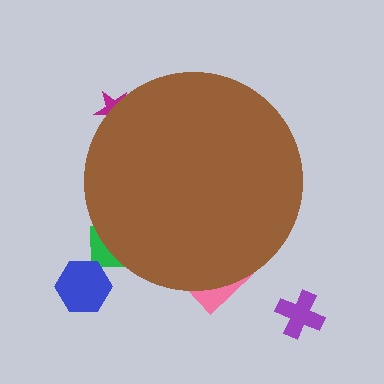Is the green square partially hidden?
Yes, the green square is partially hidden behind the brown circle.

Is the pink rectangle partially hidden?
Yes, the pink rectangle is partially hidden behind the brown circle.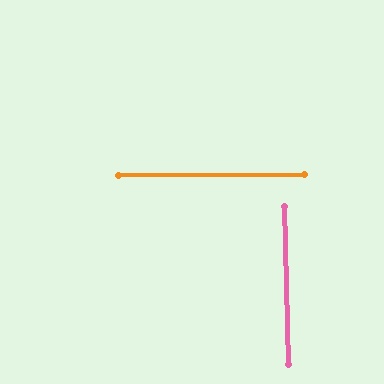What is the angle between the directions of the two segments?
Approximately 89 degrees.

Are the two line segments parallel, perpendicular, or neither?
Perpendicular — they meet at approximately 89°.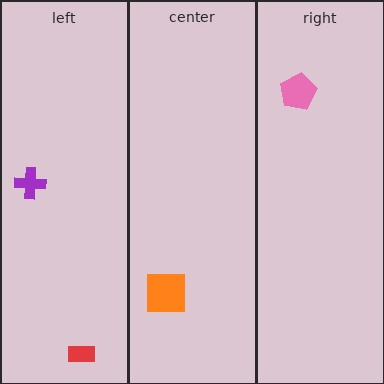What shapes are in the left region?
The red rectangle, the purple cross.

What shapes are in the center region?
The orange square.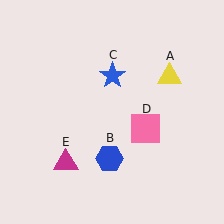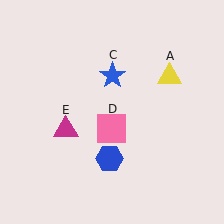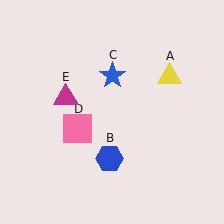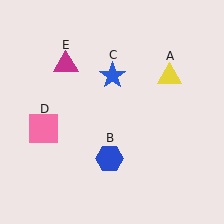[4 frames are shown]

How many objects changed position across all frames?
2 objects changed position: pink square (object D), magenta triangle (object E).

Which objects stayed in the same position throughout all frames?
Yellow triangle (object A) and blue hexagon (object B) and blue star (object C) remained stationary.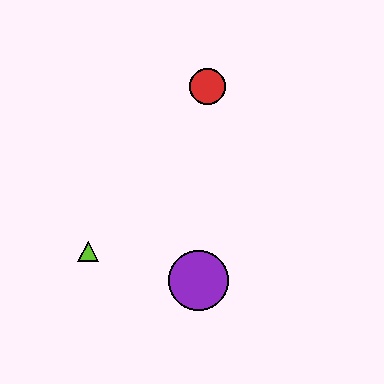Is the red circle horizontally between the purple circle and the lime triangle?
No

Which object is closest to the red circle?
The purple circle is closest to the red circle.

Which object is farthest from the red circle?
The lime triangle is farthest from the red circle.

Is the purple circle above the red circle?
No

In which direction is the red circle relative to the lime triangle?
The red circle is above the lime triangle.